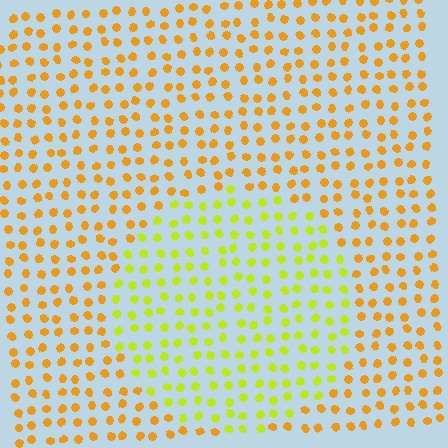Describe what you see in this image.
The image is filled with small orange elements in a uniform arrangement. A circle-shaped region is visible where the elements are tinted to a slightly different hue, forming a subtle color boundary.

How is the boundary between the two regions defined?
The boundary is defined purely by a slight shift in hue (about 37 degrees). Spacing, size, and orientation are identical on both sides.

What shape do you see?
I see a circle.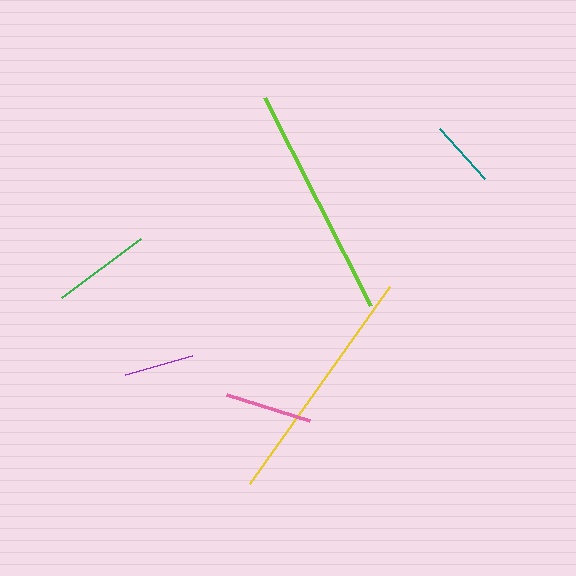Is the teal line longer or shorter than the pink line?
The pink line is longer than the teal line.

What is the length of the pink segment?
The pink segment is approximately 88 pixels long.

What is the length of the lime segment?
The lime segment is approximately 233 pixels long.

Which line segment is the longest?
The yellow line is the longest at approximately 242 pixels.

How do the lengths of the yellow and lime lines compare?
The yellow and lime lines are approximately the same length.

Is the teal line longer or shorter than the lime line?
The lime line is longer than the teal line.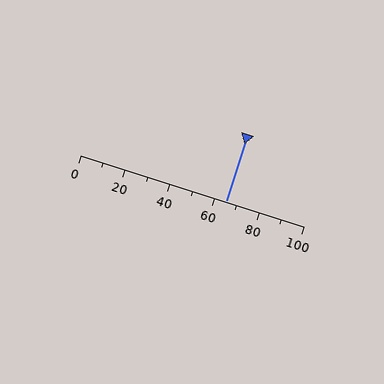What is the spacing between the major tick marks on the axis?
The major ticks are spaced 20 apart.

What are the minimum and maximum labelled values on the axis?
The axis runs from 0 to 100.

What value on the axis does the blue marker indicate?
The marker indicates approximately 65.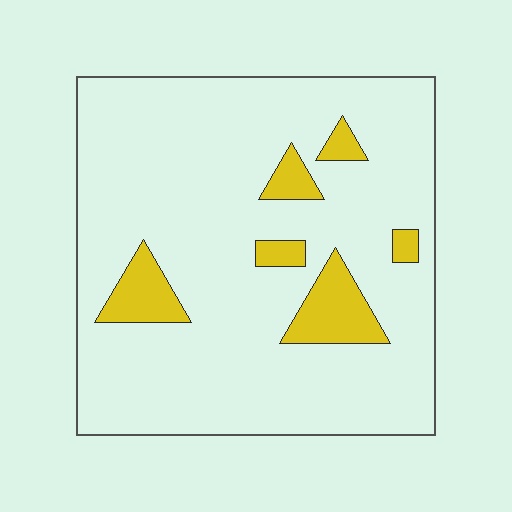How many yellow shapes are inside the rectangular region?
6.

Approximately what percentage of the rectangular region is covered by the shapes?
Approximately 10%.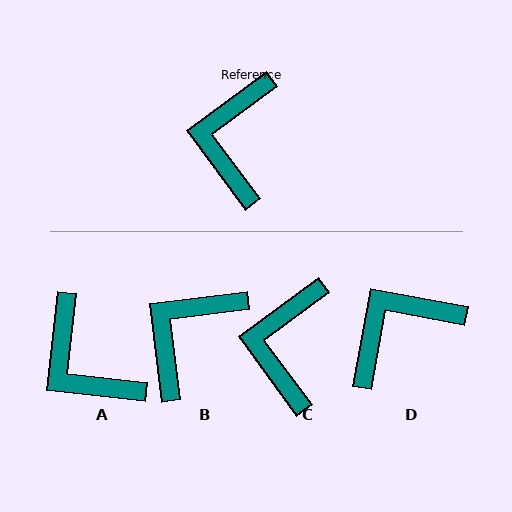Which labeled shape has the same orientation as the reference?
C.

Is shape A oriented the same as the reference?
No, it is off by about 47 degrees.